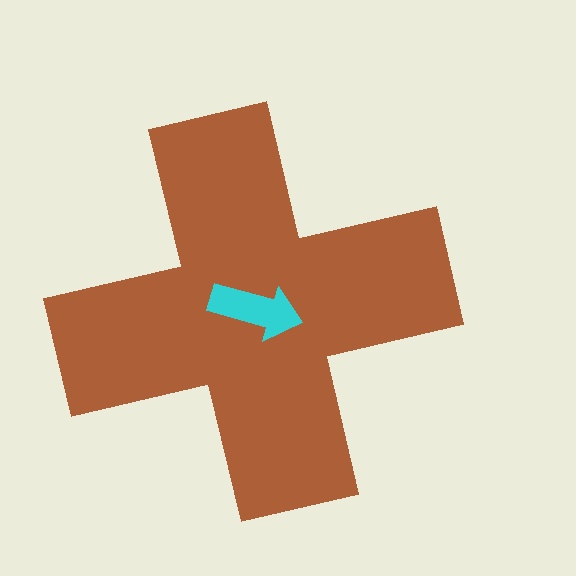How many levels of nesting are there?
2.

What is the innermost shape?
The cyan arrow.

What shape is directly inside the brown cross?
The cyan arrow.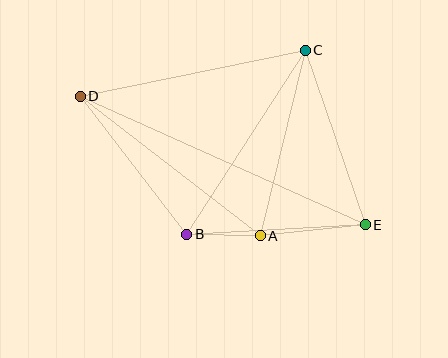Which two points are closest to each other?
Points A and B are closest to each other.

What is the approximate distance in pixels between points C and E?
The distance between C and E is approximately 185 pixels.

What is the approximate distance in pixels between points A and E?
The distance between A and E is approximately 106 pixels.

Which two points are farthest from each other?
Points D and E are farthest from each other.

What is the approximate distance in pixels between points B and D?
The distance between B and D is approximately 174 pixels.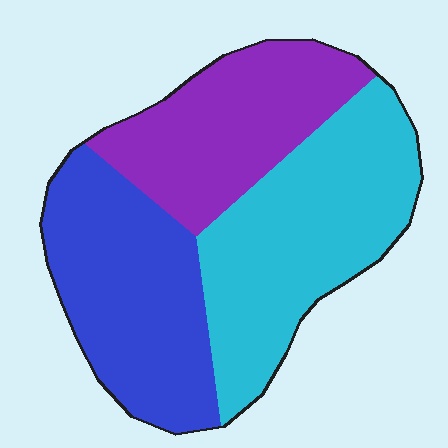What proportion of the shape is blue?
Blue takes up between a sixth and a third of the shape.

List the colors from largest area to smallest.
From largest to smallest: cyan, blue, purple.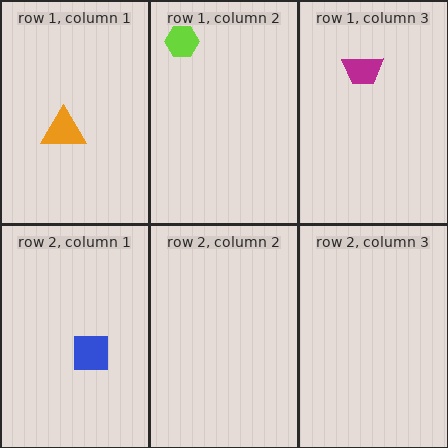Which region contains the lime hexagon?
The row 1, column 2 region.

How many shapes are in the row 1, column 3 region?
1.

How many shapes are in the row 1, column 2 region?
1.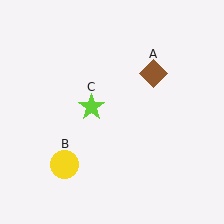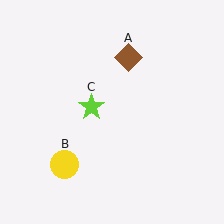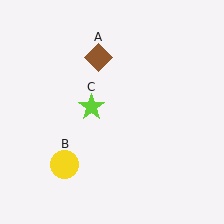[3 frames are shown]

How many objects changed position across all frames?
1 object changed position: brown diamond (object A).